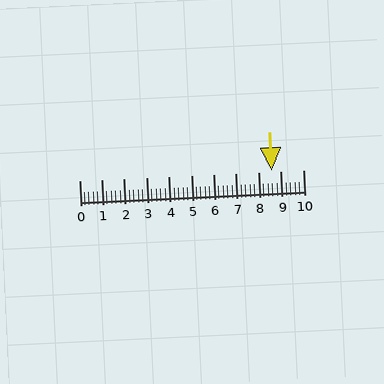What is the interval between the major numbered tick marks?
The major tick marks are spaced 1 units apart.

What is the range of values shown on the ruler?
The ruler shows values from 0 to 10.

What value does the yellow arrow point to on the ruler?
The yellow arrow points to approximately 8.6.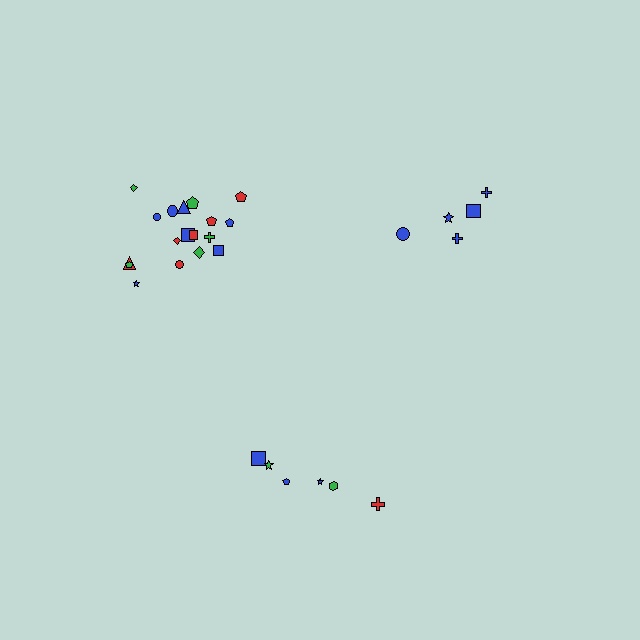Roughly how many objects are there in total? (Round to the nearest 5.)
Roughly 30 objects in total.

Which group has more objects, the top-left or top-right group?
The top-left group.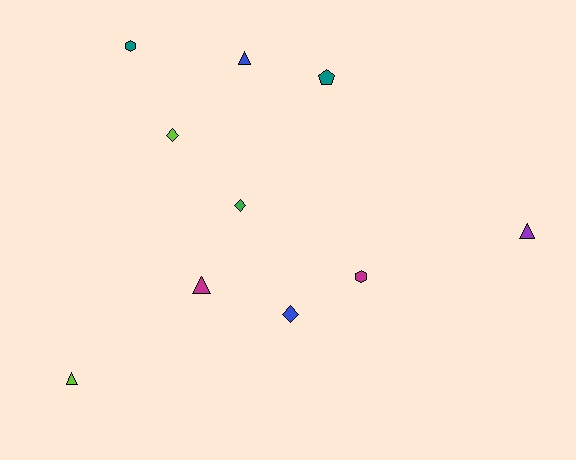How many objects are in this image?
There are 10 objects.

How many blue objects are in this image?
There are 2 blue objects.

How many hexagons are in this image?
There are 2 hexagons.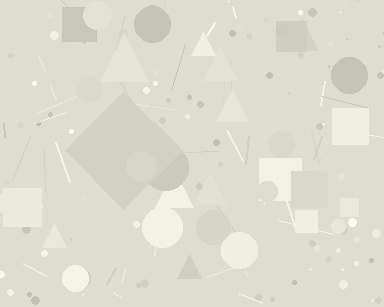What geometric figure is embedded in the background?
A diamond is embedded in the background.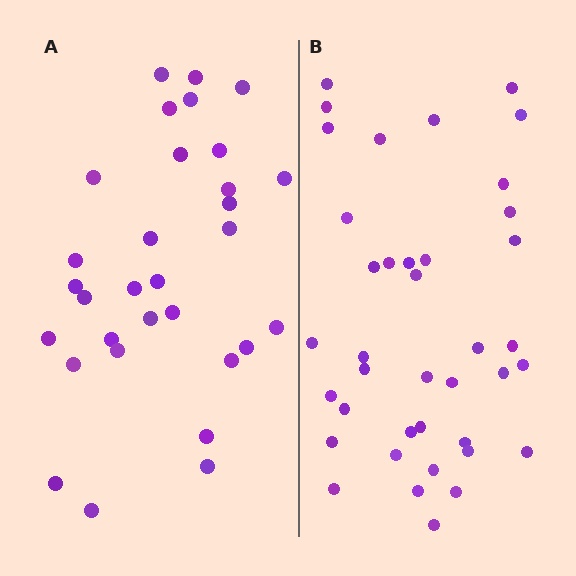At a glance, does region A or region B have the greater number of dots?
Region B (the right region) has more dots.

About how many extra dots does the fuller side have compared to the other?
Region B has roughly 8 or so more dots than region A.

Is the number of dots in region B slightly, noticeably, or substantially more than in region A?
Region B has noticeably more, but not dramatically so. The ratio is roughly 1.3 to 1.